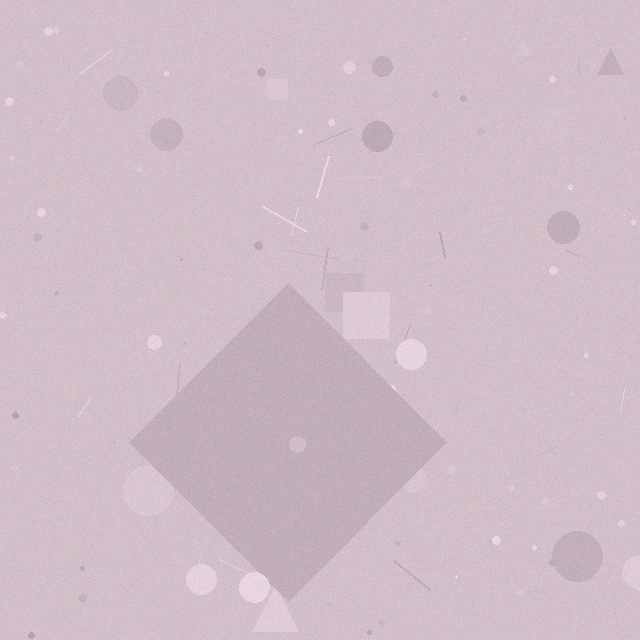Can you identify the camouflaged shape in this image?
The camouflaged shape is a diamond.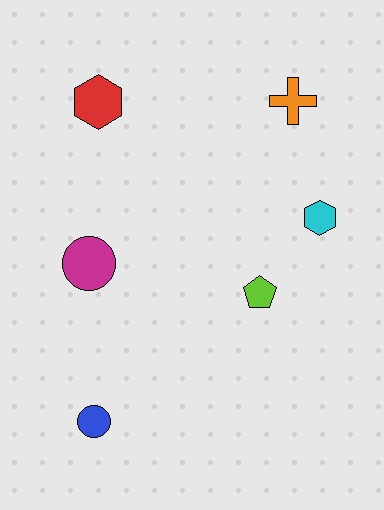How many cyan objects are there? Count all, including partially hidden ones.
There is 1 cyan object.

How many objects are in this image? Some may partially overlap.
There are 6 objects.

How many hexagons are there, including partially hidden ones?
There are 2 hexagons.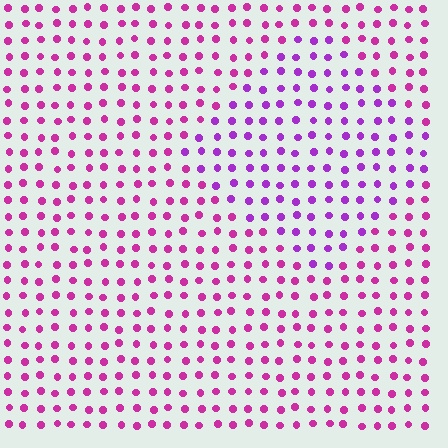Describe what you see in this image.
The image is filled with small magenta elements in a uniform arrangement. A diamond-shaped region is visible where the elements are tinted to a slightly different hue, forming a subtle color boundary.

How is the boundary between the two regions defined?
The boundary is defined purely by a slight shift in hue (about 29 degrees). Spacing, size, and orientation are identical on both sides.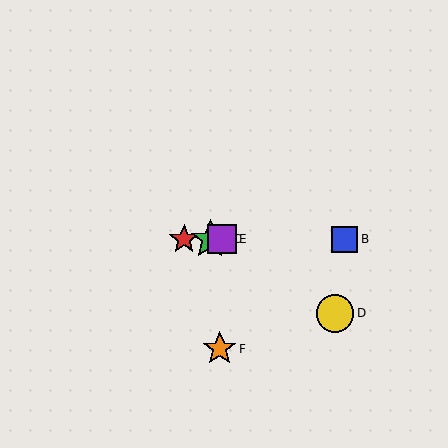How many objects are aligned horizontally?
4 objects (A, B, C, E) are aligned horizontally.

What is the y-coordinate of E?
Object E is at y≈239.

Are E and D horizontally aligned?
No, E is at y≈239 and D is at y≈313.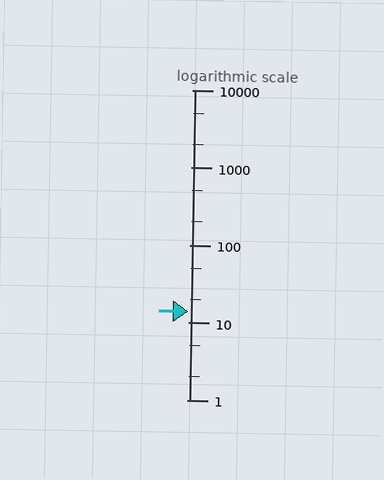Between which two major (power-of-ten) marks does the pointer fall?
The pointer is between 10 and 100.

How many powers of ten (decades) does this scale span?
The scale spans 4 decades, from 1 to 10000.